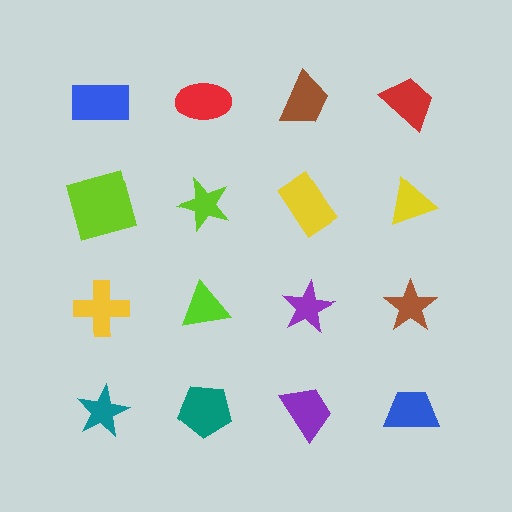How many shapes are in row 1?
4 shapes.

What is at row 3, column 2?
A lime triangle.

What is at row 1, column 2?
A red ellipse.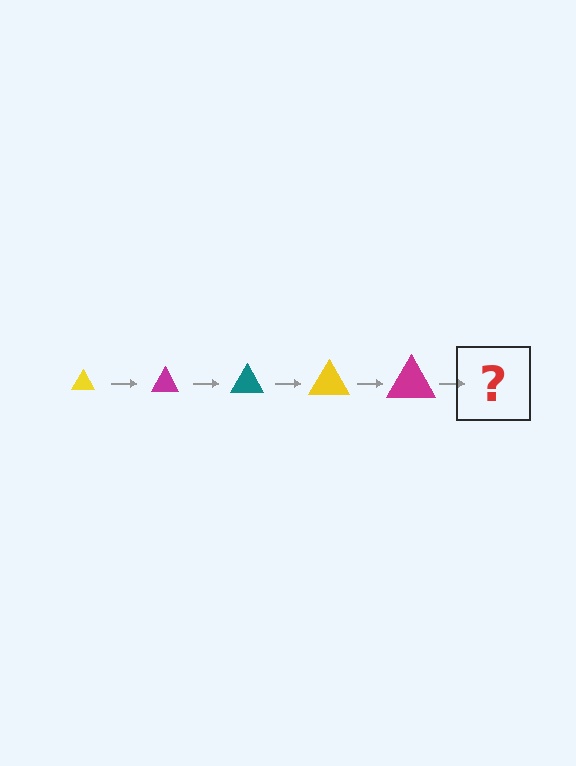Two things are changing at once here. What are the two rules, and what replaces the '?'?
The two rules are that the triangle grows larger each step and the color cycles through yellow, magenta, and teal. The '?' should be a teal triangle, larger than the previous one.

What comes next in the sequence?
The next element should be a teal triangle, larger than the previous one.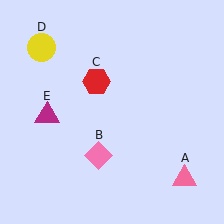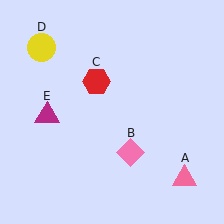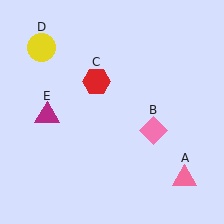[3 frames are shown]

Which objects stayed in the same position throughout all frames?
Pink triangle (object A) and red hexagon (object C) and yellow circle (object D) and magenta triangle (object E) remained stationary.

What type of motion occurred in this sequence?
The pink diamond (object B) rotated counterclockwise around the center of the scene.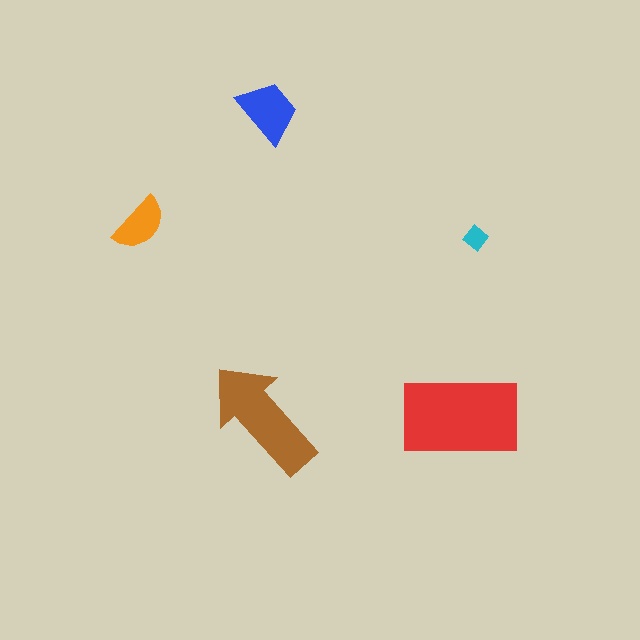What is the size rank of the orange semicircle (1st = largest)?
4th.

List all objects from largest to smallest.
The red rectangle, the brown arrow, the blue trapezoid, the orange semicircle, the cyan diamond.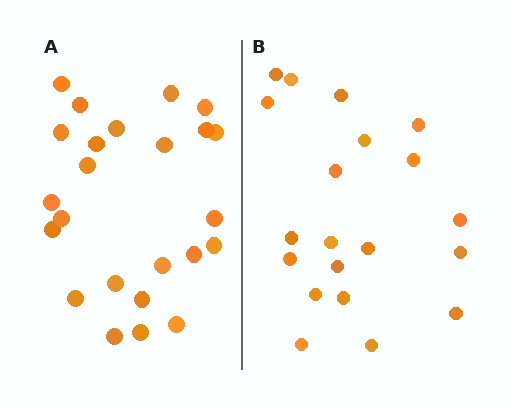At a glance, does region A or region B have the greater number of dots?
Region A (the left region) has more dots.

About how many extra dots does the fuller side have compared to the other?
Region A has about 4 more dots than region B.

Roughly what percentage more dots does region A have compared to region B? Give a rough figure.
About 20% more.